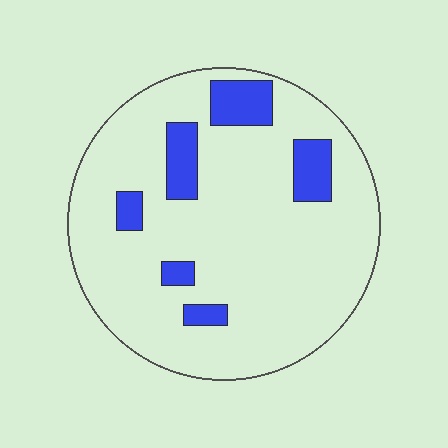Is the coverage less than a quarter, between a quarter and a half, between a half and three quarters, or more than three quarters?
Less than a quarter.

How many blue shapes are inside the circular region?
6.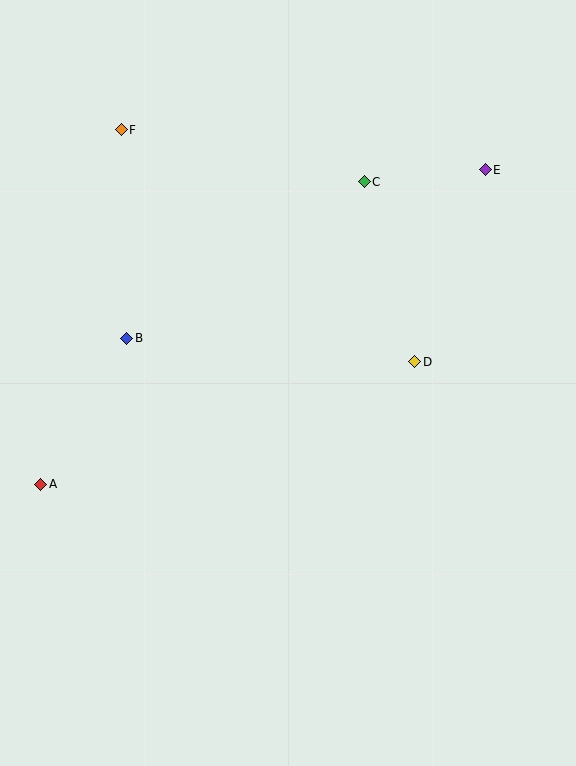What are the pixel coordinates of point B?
Point B is at (127, 338).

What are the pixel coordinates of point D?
Point D is at (415, 362).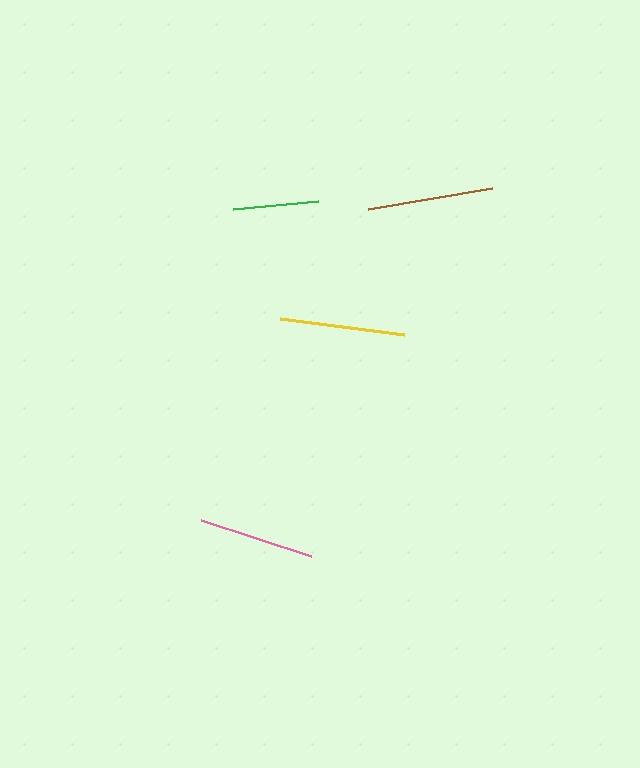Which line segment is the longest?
The yellow line is the longest at approximately 126 pixels.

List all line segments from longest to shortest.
From longest to shortest: yellow, brown, pink, green.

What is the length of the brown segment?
The brown segment is approximately 125 pixels long.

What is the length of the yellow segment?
The yellow segment is approximately 126 pixels long.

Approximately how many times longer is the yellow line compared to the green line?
The yellow line is approximately 1.5 times the length of the green line.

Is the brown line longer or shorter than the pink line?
The brown line is longer than the pink line.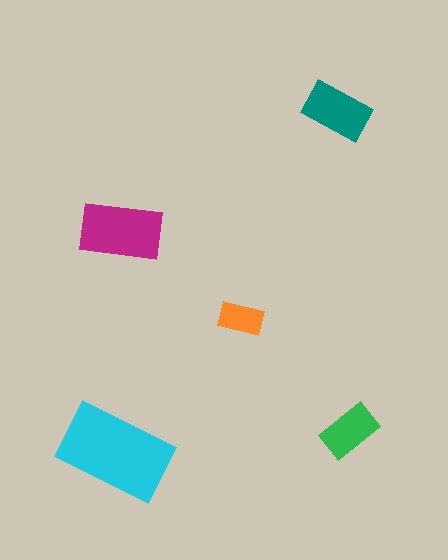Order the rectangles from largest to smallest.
the cyan one, the magenta one, the teal one, the green one, the orange one.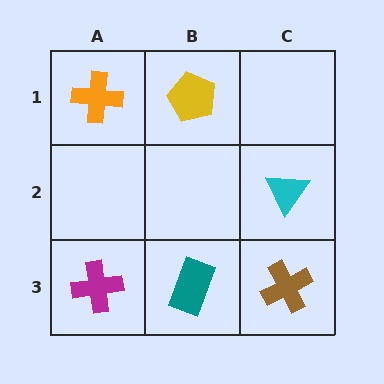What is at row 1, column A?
An orange cross.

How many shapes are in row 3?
3 shapes.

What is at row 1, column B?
A yellow pentagon.